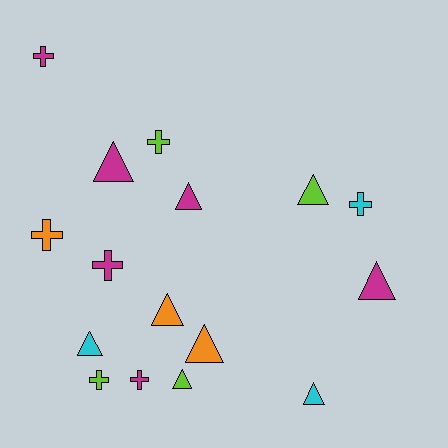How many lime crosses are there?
There are 2 lime crosses.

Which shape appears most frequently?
Triangle, with 9 objects.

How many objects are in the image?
There are 16 objects.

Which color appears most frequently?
Magenta, with 6 objects.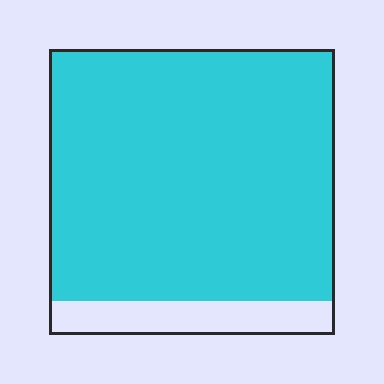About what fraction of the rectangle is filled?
About seven eighths (7/8).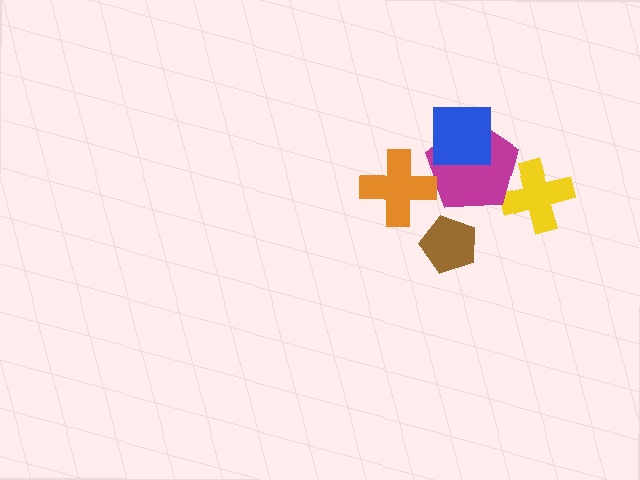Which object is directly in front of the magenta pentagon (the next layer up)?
The blue square is directly in front of the magenta pentagon.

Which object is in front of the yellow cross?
The magenta pentagon is in front of the yellow cross.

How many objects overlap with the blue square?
1 object overlaps with the blue square.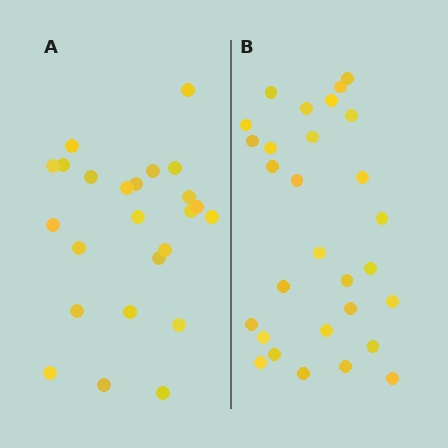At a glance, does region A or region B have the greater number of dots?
Region B (the right region) has more dots.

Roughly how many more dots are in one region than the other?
Region B has about 5 more dots than region A.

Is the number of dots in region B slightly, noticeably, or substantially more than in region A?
Region B has only slightly more — the two regions are fairly close. The ratio is roughly 1.2 to 1.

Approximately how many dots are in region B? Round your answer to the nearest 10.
About 30 dots. (The exact count is 29, which rounds to 30.)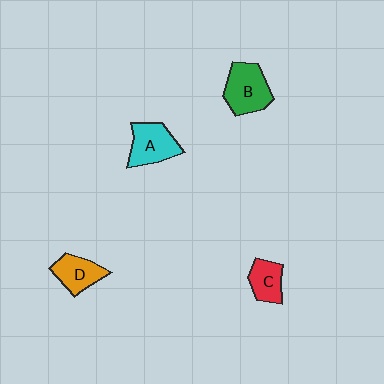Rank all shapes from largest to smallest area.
From largest to smallest: B (green), A (cyan), D (orange), C (red).